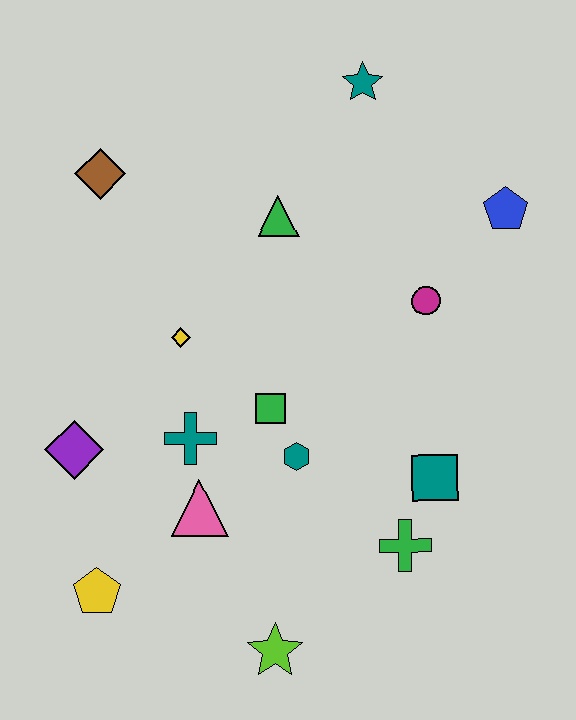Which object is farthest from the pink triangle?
The teal star is farthest from the pink triangle.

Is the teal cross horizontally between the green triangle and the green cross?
No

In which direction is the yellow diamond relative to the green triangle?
The yellow diamond is below the green triangle.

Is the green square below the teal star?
Yes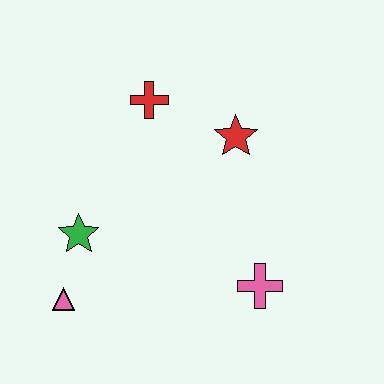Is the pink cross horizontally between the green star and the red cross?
No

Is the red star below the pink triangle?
No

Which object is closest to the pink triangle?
The green star is closest to the pink triangle.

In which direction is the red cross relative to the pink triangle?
The red cross is above the pink triangle.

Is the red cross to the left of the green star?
No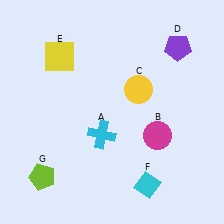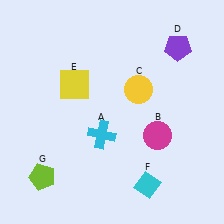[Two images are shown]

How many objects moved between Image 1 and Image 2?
1 object moved between the two images.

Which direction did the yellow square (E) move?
The yellow square (E) moved down.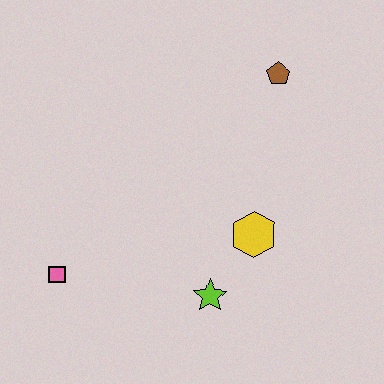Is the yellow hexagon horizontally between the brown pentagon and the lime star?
Yes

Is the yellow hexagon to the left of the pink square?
No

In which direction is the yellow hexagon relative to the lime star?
The yellow hexagon is above the lime star.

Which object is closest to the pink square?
The lime star is closest to the pink square.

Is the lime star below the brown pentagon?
Yes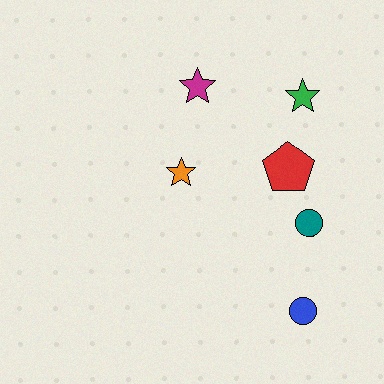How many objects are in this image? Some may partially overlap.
There are 6 objects.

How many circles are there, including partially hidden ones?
There are 2 circles.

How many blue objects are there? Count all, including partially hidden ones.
There is 1 blue object.